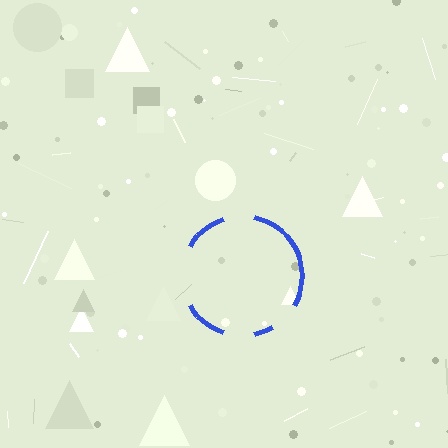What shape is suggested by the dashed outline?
The dashed outline suggests a circle.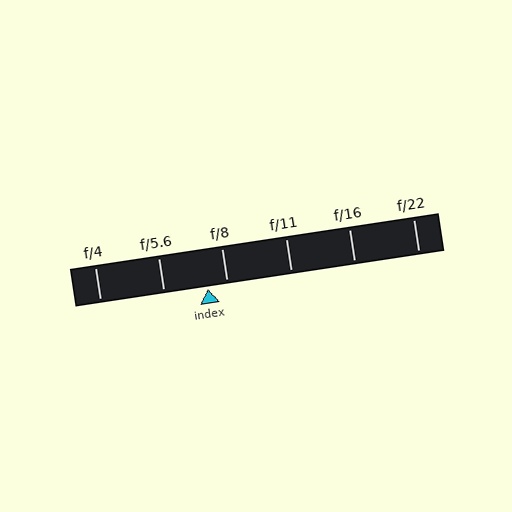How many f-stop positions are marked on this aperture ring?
There are 6 f-stop positions marked.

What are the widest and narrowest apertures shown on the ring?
The widest aperture shown is f/4 and the narrowest is f/22.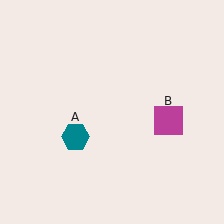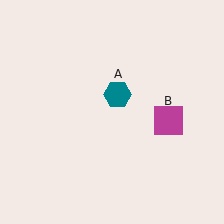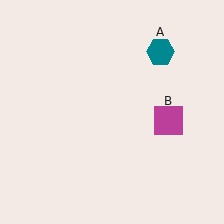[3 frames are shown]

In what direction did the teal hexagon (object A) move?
The teal hexagon (object A) moved up and to the right.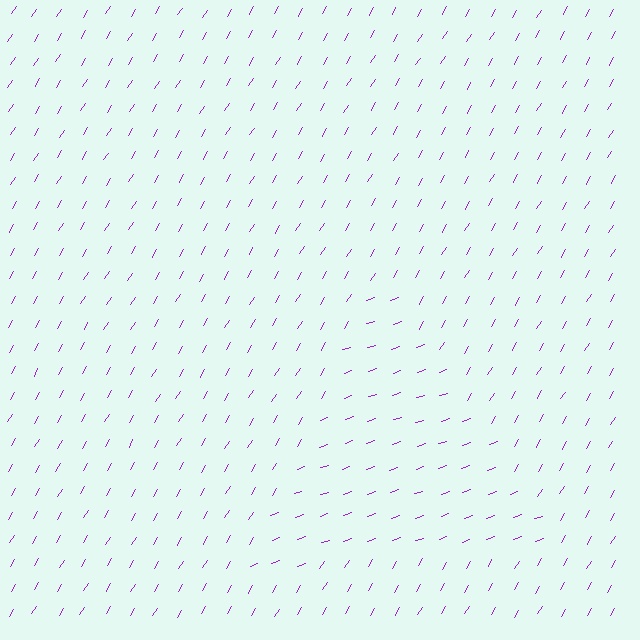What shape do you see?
I see a triangle.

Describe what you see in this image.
The image is filled with small purple line segments. A triangle region in the image has lines oriented differently from the surrounding lines, creating a visible texture boundary.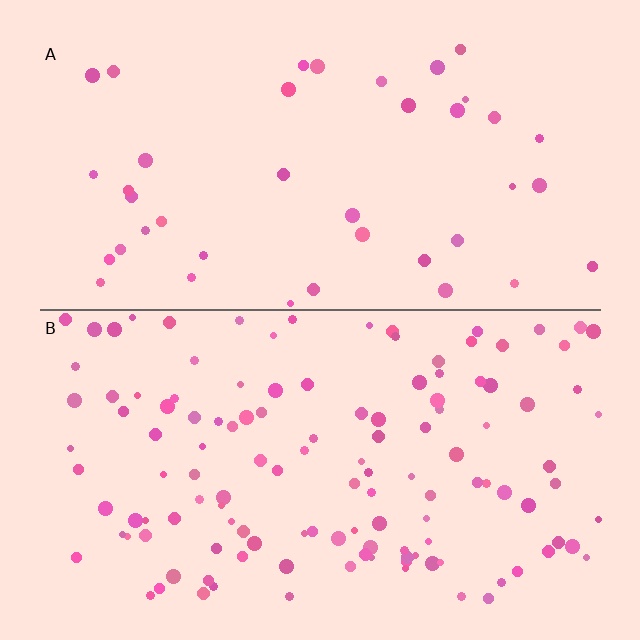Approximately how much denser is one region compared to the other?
Approximately 3.2× — region B over region A.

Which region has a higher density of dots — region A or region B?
B (the bottom).